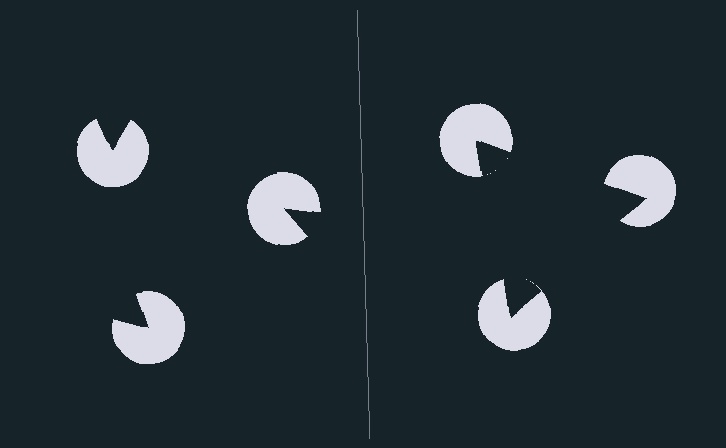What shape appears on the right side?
An illusory triangle.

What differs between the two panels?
The pac-man discs are positioned identically on both sides; only the wedge orientations differ. On the right they align to a triangle; on the left they are misaligned.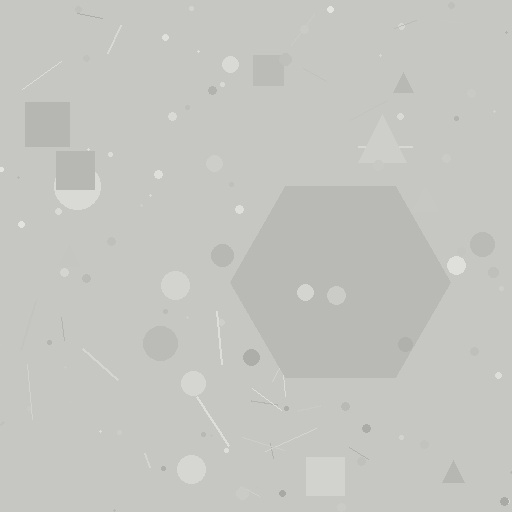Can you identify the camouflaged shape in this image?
The camouflaged shape is a hexagon.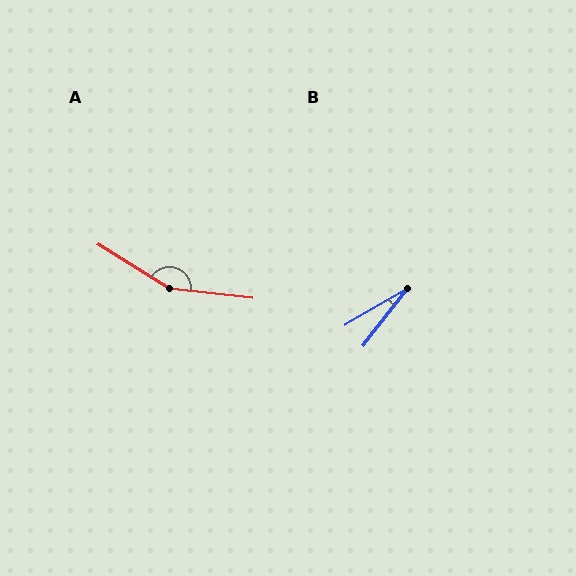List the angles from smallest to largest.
B (22°), A (155°).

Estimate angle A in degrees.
Approximately 155 degrees.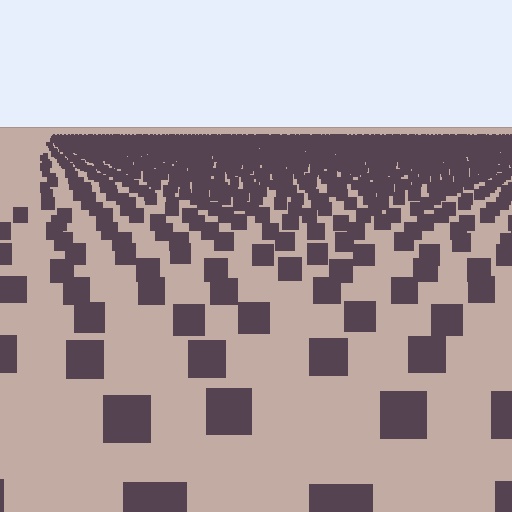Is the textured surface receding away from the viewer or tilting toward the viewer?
The surface is receding away from the viewer. Texture elements get smaller and denser toward the top.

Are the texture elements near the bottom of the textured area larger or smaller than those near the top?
Larger. Near the bottom, elements are closer to the viewer and appear at a bigger on-screen size.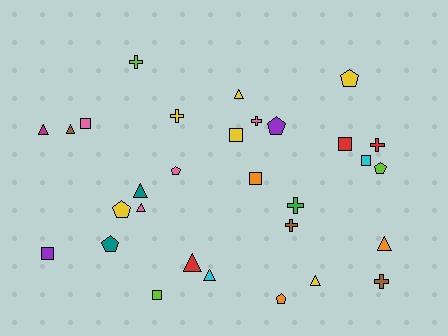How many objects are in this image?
There are 30 objects.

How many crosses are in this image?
There are 7 crosses.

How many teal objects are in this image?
There are 2 teal objects.